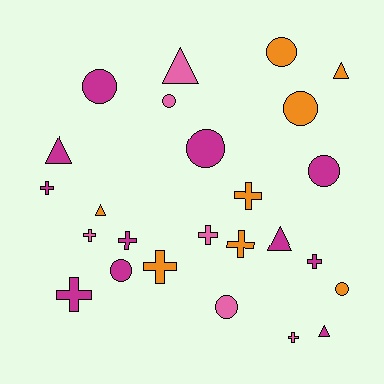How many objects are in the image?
There are 25 objects.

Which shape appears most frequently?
Cross, with 10 objects.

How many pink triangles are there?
There is 1 pink triangle.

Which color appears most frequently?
Magenta, with 11 objects.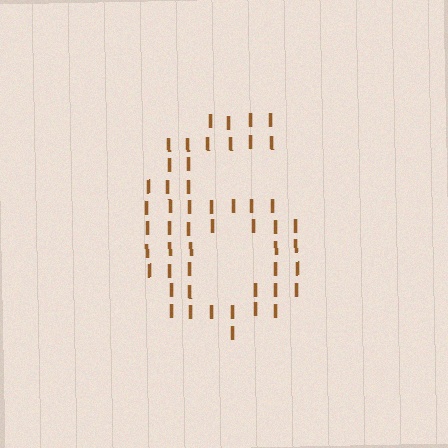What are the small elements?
The small elements are letter I's.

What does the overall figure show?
The overall figure shows the digit 6.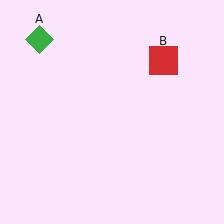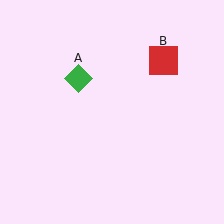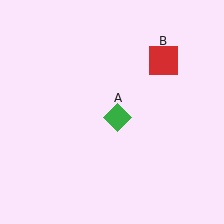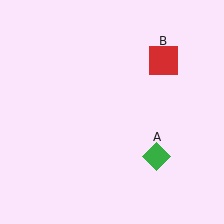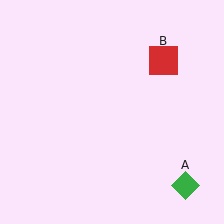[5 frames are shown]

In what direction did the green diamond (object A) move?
The green diamond (object A) moved down and to the right.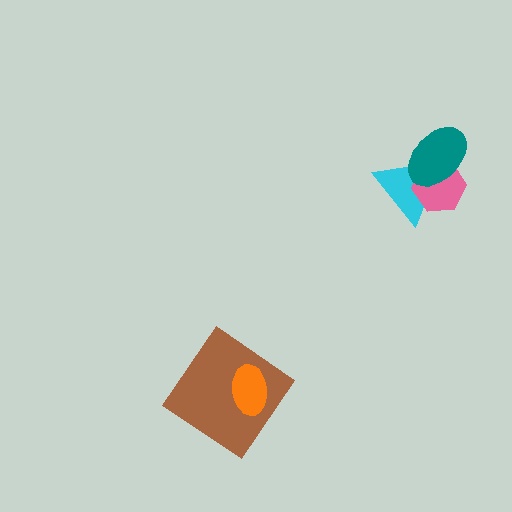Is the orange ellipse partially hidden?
No, no other shape covers it.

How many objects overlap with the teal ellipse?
2 objects overlap with the teal ellipse.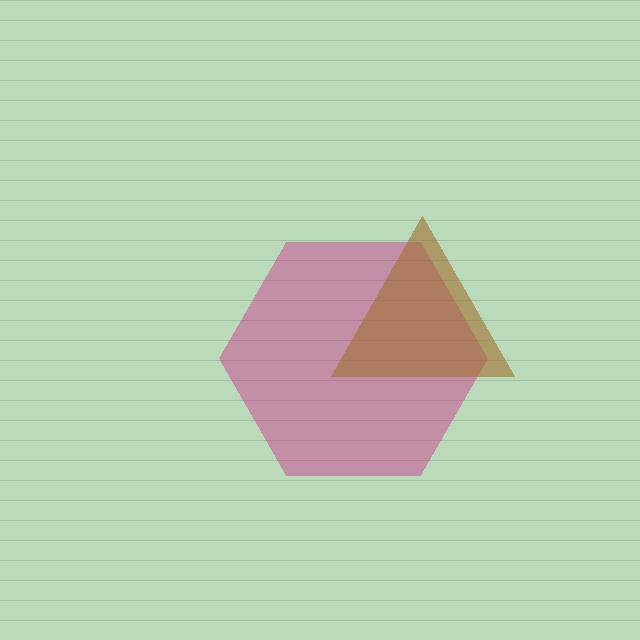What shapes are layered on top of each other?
The layered shapes are: a magenta hexagon, a brown triangle.